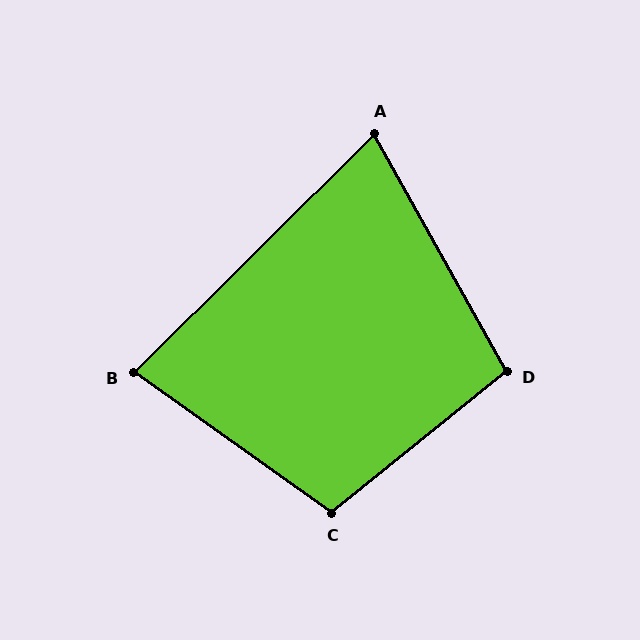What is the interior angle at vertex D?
Approximately 100 degrees (obtuse).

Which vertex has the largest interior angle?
C, at approximately 106 degrees.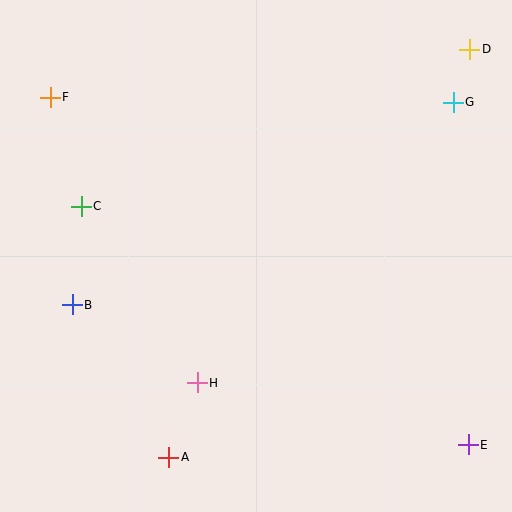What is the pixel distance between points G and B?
The distance between G and B is 432 pixels.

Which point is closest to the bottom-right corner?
Point E is closest to the bottom-right corner.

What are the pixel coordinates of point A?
Point A is at (169, 457).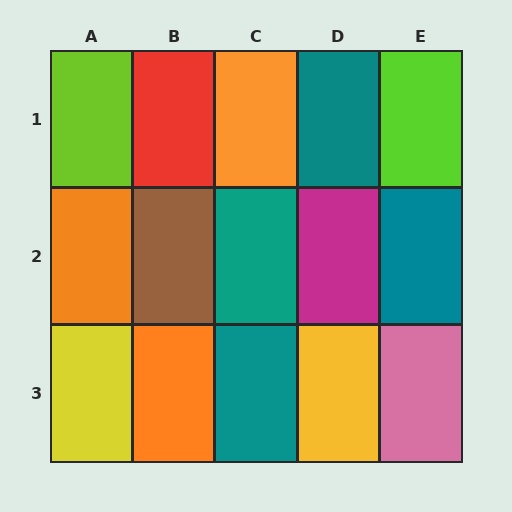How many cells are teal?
4 cells are teal.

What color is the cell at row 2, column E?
Teal.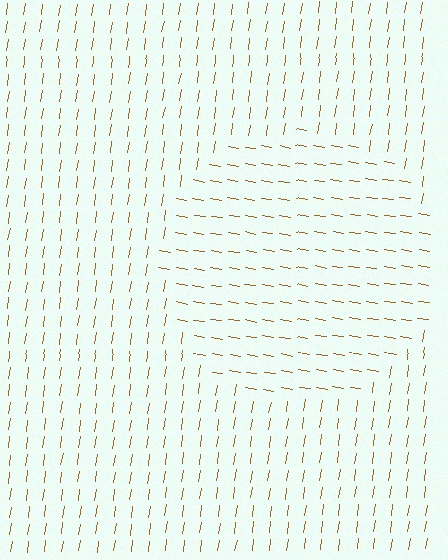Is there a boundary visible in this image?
Yes, there is a texture boundary formed by a change in line orientation.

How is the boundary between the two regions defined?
The boundary is defined purely by a change in line orientation (approximately 89 degrees difference). All lines are the same color and thickness.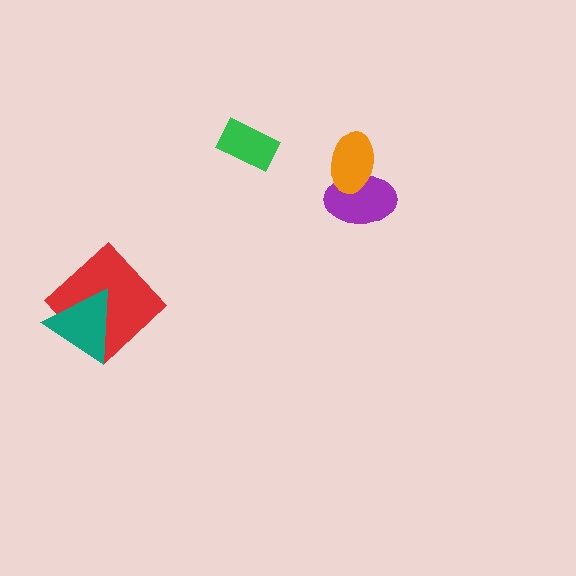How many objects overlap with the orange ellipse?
1 object overlaps with the orange ellipse.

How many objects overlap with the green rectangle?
0 objects overlap with the green rectangle.